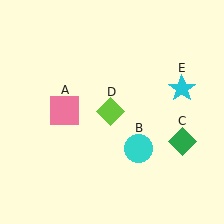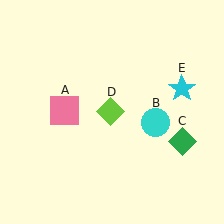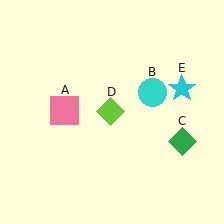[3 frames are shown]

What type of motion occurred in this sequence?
The cyan circle (object B) rotated counterclockwise around the center of the scene.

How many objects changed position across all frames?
1 object changed position: cyan circle (object B).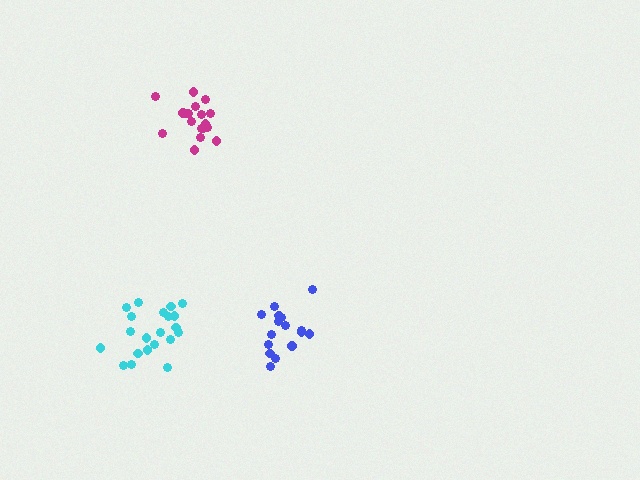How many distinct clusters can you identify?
There are 3 distinct clusters.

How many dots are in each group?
Group 1: 18 dots, Group 2: 16 dots, Group 3: 21 dots (55 total).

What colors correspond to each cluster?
The clusters are colored: magenta, blue, cyan.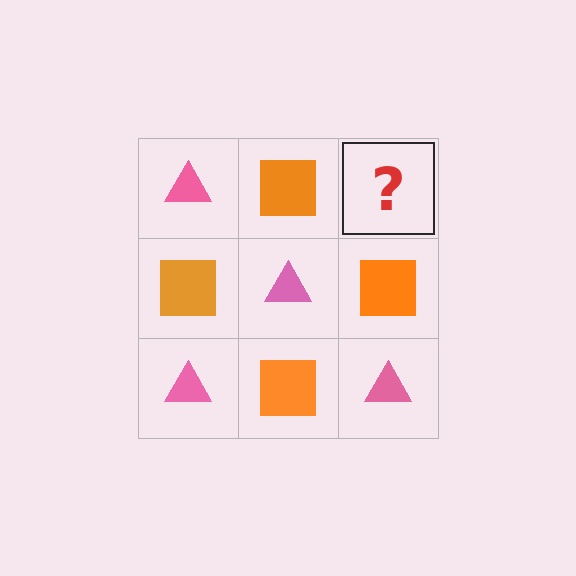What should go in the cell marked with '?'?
The missing cell should contain a pink triangle.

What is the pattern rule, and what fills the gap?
The rule is that it alternates pink triangle and orange square in a checkerboard pattern. The gap should be filled with a pink triangle.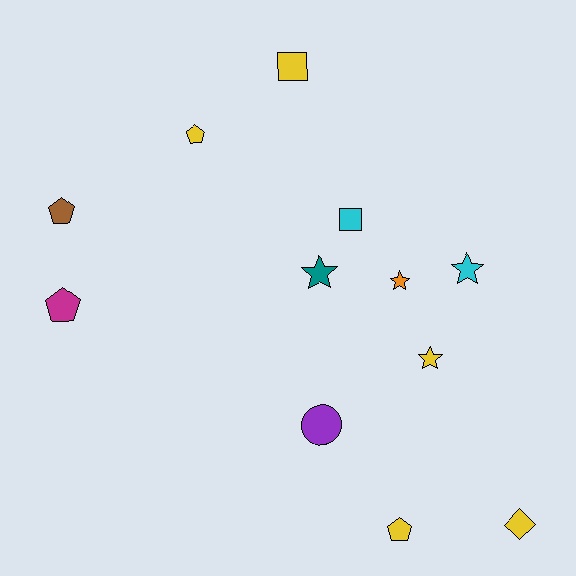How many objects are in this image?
There are 12 objects.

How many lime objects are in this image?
There are no lime objects.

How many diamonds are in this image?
There is 1 diamond.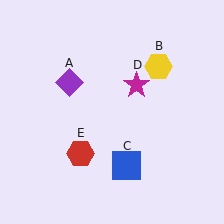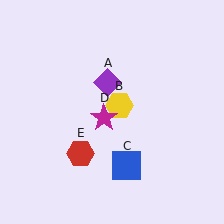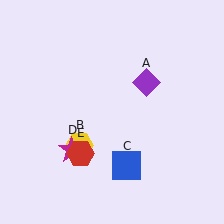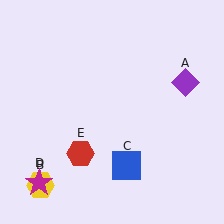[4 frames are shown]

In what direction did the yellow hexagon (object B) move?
The yellow hexagon (object B) moved down and to the left.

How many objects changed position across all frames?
3 objects changed position: purple diamond (object A), yellow hexagon (object B), magenta star (object D).